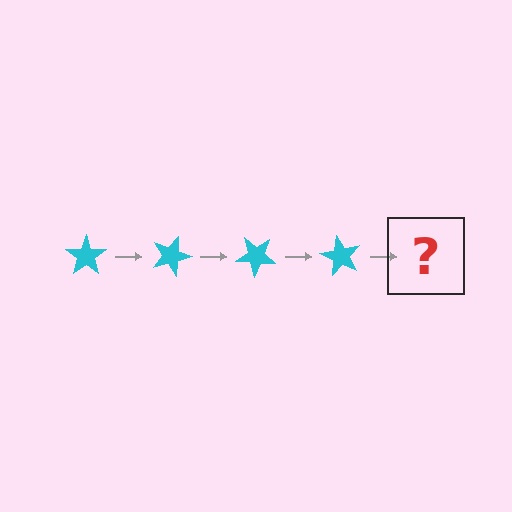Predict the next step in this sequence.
The next step is a cyan star rotated 80 degrees.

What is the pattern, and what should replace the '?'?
The pattern is that the star rotates 20 degrees each step. The '?' should be a cyan star rotated 80 degrees.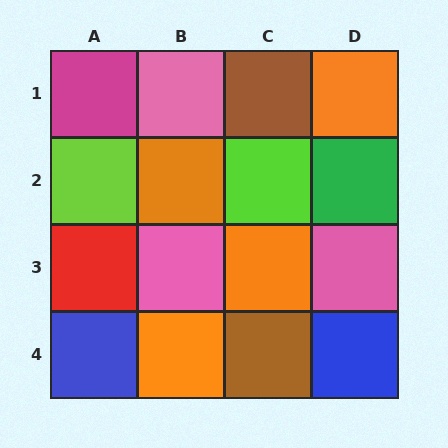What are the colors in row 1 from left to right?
Magenta, pink, brown, orange.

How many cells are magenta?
1 cell is magenta.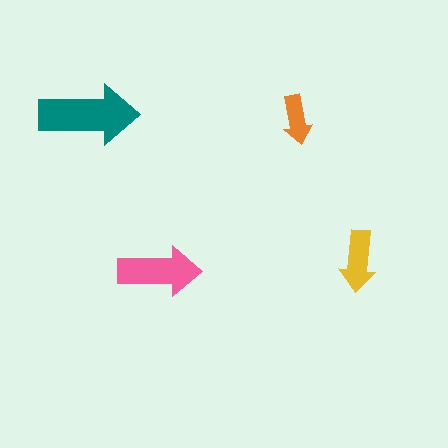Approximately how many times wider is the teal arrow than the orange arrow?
About 2 times wider.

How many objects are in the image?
There are 4 objects in the image.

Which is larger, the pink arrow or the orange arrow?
The pink one.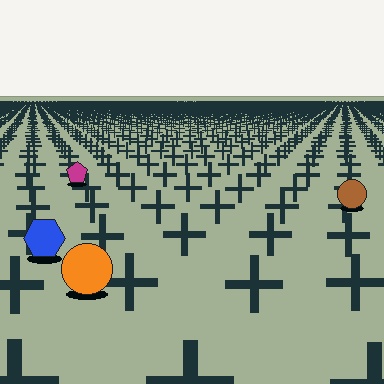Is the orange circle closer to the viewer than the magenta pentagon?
Yes. The orange circle is closer — you can tell from the texture gradient: the ground texture is coarser near it.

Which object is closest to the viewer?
The orange circle is closest. The texture marks near it are larger and more spread out.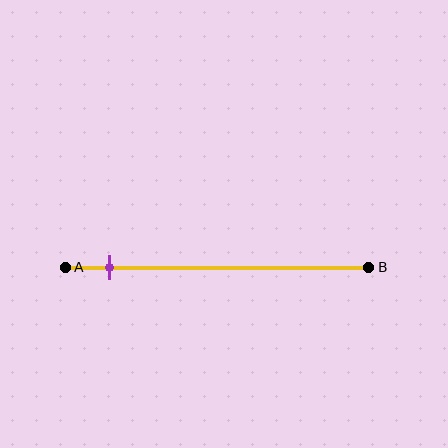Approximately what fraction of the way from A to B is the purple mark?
The purple mark is approximately 15% of the way from A to B.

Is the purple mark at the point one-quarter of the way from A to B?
No, the mark is at about 15% from A, not at the 25% one-quarter point.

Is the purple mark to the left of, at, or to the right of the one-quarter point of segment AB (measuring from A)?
The purple mark is to the left of the one-quarter point of segment AB.